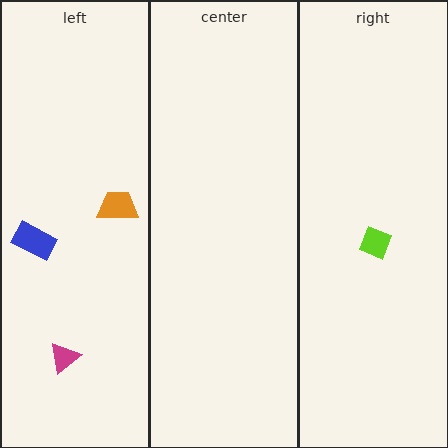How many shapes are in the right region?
1.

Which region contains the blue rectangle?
The left region.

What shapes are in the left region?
The magenta triangle, the blue rectangle, the orange trapezoid.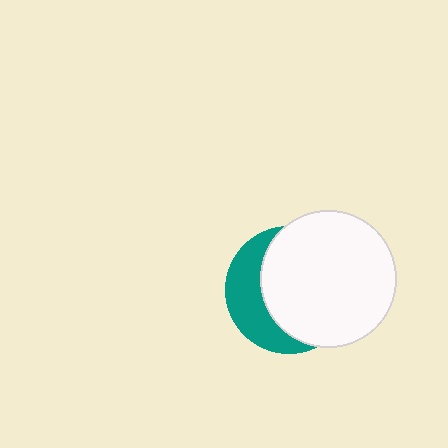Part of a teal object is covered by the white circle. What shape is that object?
It is a circle.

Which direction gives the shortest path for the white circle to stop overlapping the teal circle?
Moving right gives the shortest separation.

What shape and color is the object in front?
The object in front is a white circle.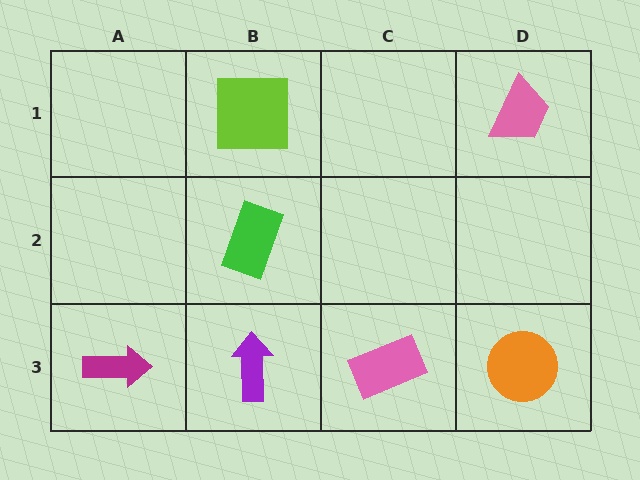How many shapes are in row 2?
1 shape.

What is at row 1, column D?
A pink trapezoid.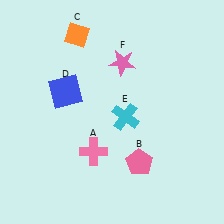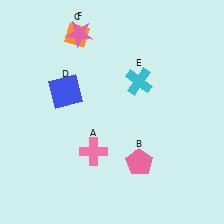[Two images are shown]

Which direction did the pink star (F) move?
The pink star (F) moved left.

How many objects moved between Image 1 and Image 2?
2 objects moved between the two images.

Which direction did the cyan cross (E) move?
The cyan cross (E) moved up.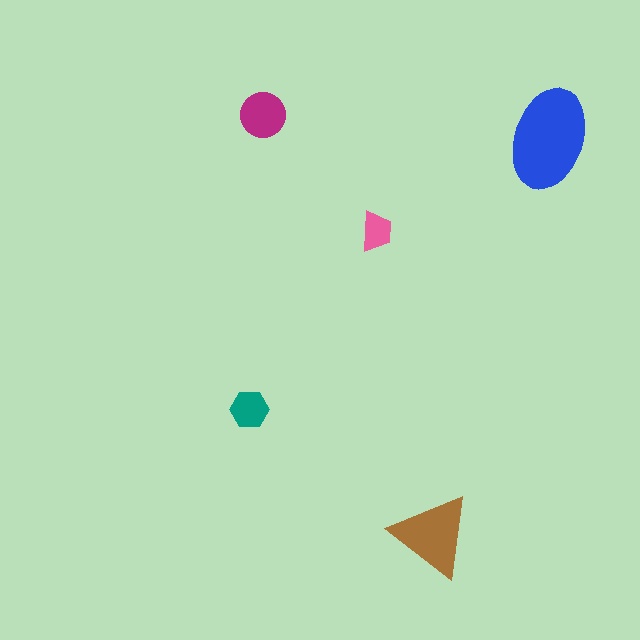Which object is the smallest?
The pink trapezoid.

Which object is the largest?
The blue ellipse.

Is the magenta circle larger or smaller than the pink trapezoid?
Larger.